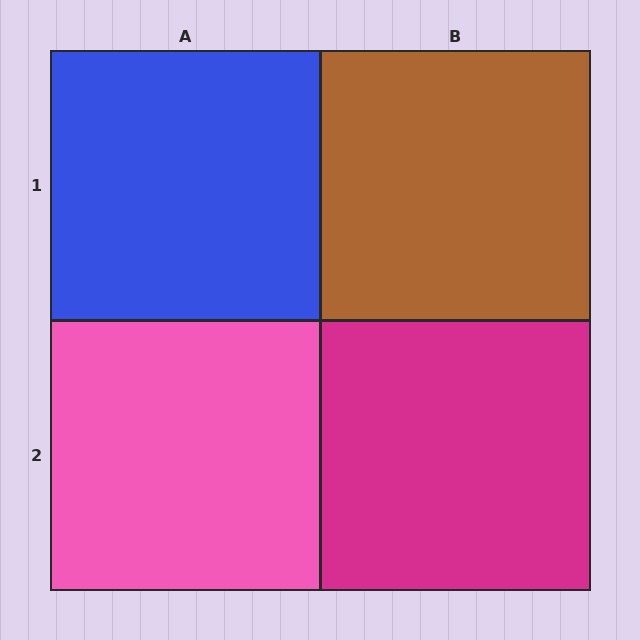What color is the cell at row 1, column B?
Brown.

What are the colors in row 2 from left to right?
Pink, magenta.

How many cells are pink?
1 cell is pink.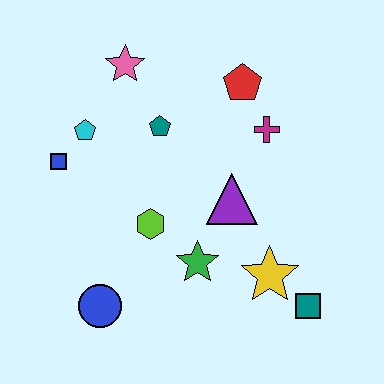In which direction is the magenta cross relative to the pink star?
The magenta cross is to the right of the pink star.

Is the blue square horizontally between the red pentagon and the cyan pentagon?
No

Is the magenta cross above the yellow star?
Yes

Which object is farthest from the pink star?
The teal square is farthest from the pink star.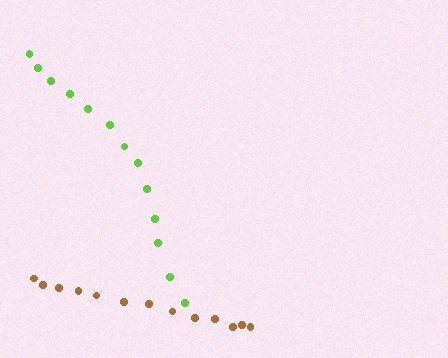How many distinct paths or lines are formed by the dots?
There are 2 distinct paths.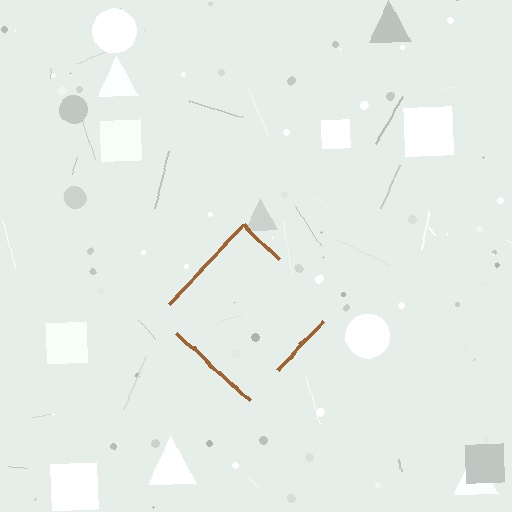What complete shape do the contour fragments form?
The contour fragments form a diamond.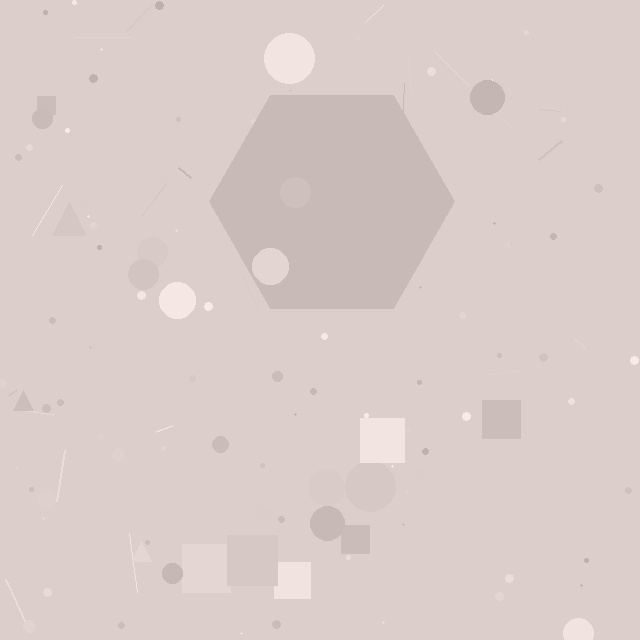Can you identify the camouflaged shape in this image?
The camouflaged shape is a hexagon.